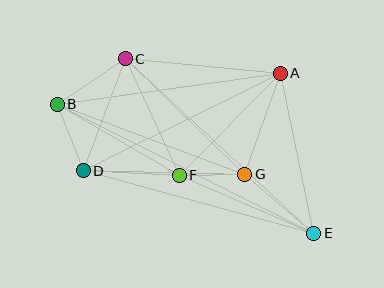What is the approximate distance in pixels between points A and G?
The distance between A and G is approximately 107 pixels.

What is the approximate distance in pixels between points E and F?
The distance between E and F is approximately 146 pixels.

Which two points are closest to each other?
Points F and G are closest to each other.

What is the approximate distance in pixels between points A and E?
The distance between A and E is approximately 164 pixels.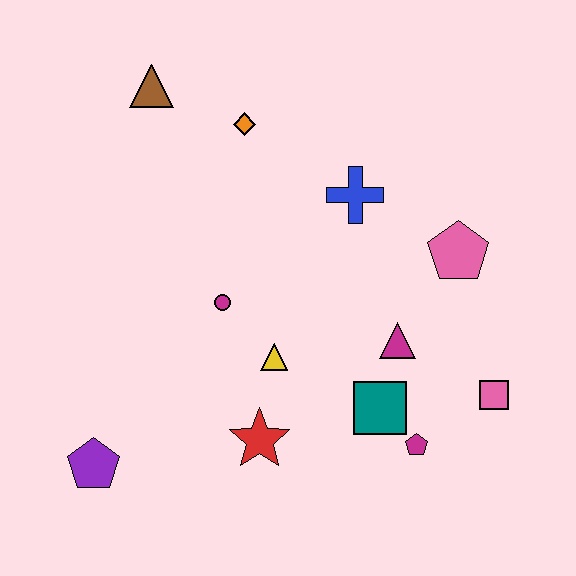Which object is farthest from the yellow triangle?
The brown triangle is farthest from the yellow triangle.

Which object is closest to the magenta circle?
The yellow triangle is closest to the magenta circle.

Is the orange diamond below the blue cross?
No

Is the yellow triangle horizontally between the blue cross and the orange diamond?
Yes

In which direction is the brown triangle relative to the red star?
The brown triangle is above the red star.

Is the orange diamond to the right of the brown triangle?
Yes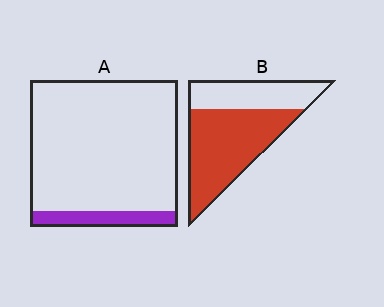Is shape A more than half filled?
No.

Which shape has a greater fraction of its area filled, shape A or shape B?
Shape B.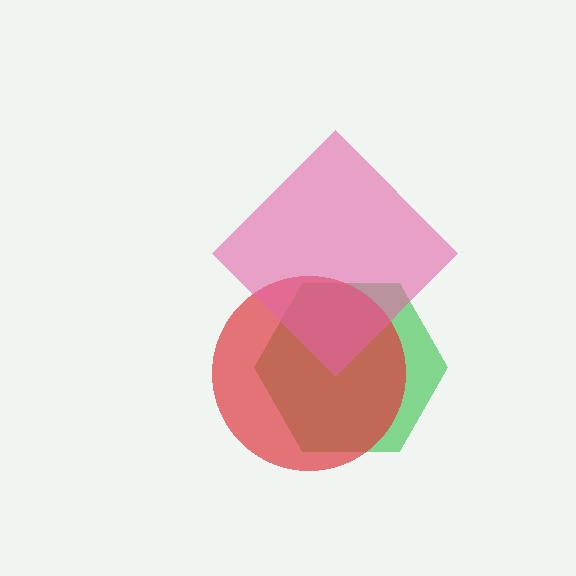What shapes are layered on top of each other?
The layered shapes are: a green hexagon, a red circle, a pink diamond.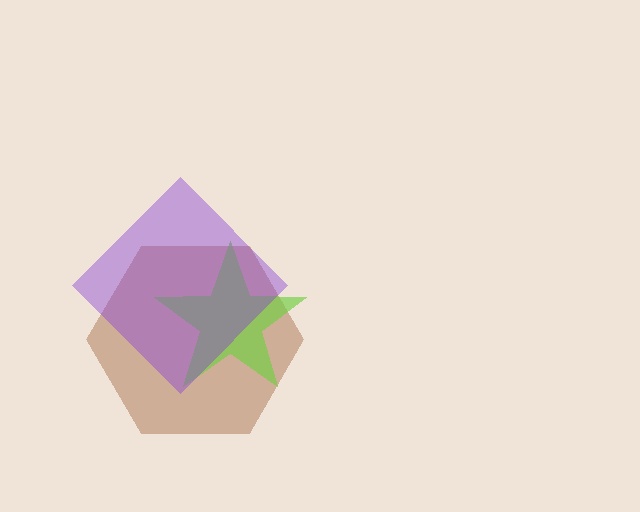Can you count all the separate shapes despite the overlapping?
Yes, there are 3 separate shapes.